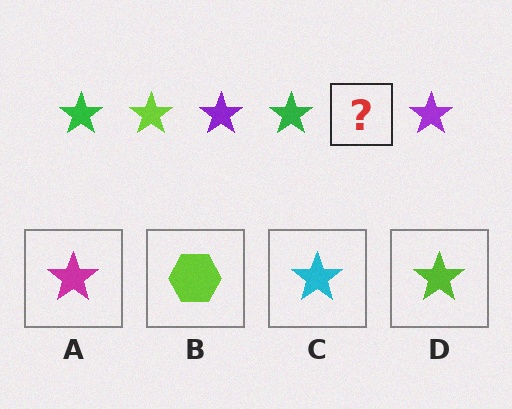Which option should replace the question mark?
Option D.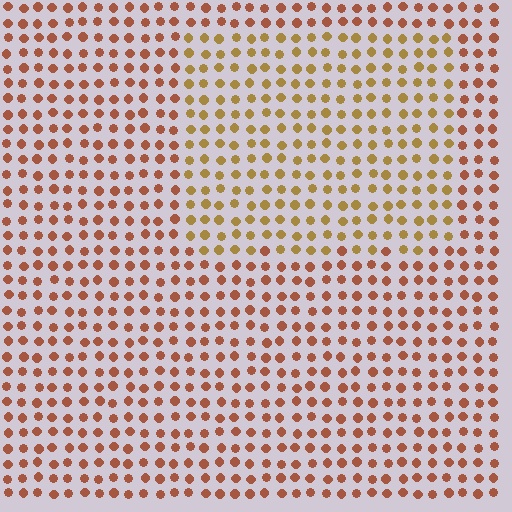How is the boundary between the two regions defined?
The boundary is defined purely by a slight shift in hue (about 30 degrees). Spacing, size, and orientation are identical on both sides.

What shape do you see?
I see a rectangle.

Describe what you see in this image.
The image is filled with small brown elements in a uniform arrangement. A rectangle-shaped region is visible where the elements are tinted to a slightly different hue, forming a subtle color boundary.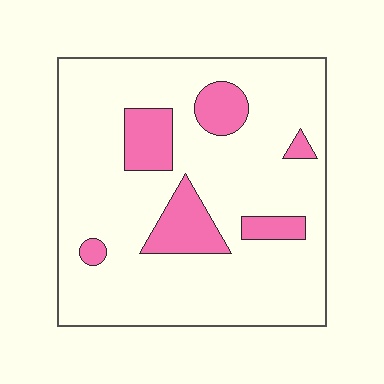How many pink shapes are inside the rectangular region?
6.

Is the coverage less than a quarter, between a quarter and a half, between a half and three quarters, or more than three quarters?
Less than a quarter.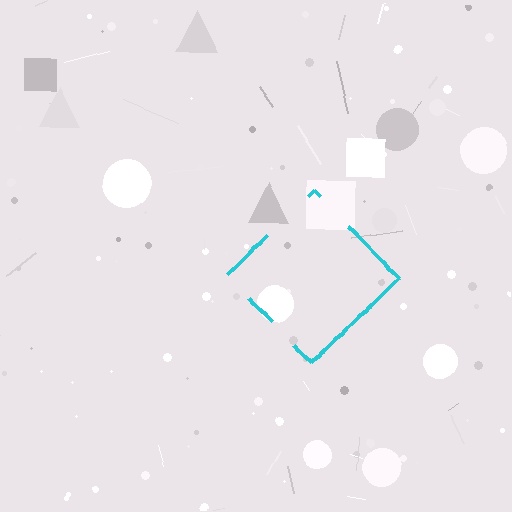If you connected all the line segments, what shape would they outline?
They would outline a diamond.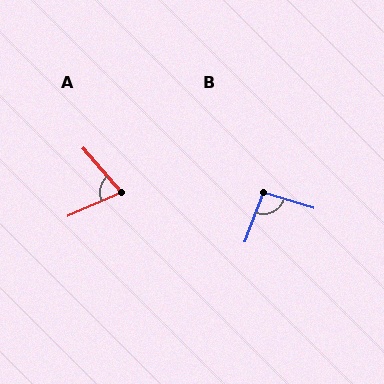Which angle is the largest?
B, at approximately 94 degrees.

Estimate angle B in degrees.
Approximately 94 degrees.